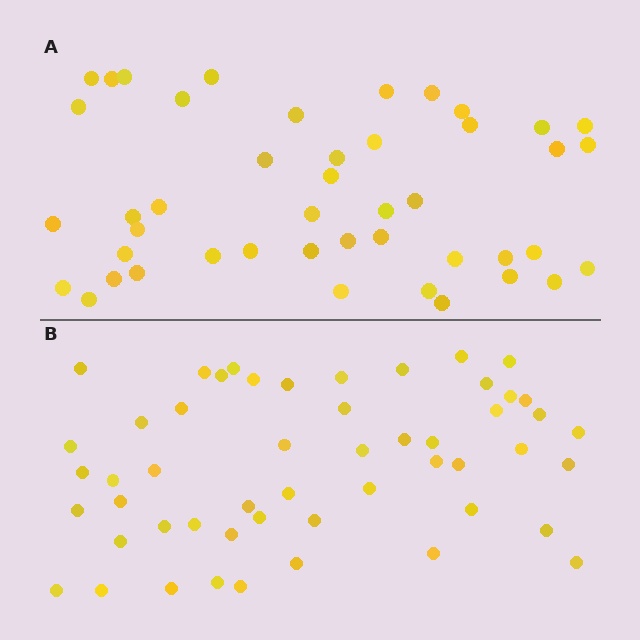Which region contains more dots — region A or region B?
Region B (the bottom region) has more dots.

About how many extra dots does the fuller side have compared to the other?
Region B has roughly 8 or so more dots than region A.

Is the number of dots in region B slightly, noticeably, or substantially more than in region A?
Region B has only slightly more — the two regions are fairly close. The ratio is roughly 1.2 to 1.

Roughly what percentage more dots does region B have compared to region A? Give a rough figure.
About 15% more.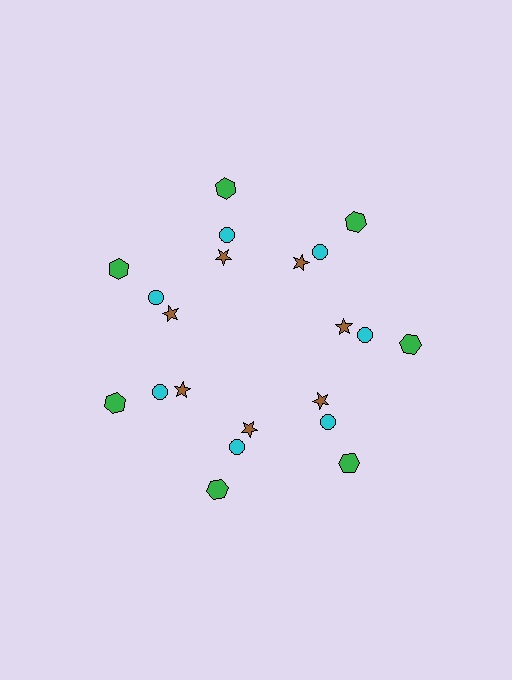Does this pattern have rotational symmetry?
Yes, this pattern has 7-fold rotational symmetry. It looks the same after rotating 51 degrees around the center.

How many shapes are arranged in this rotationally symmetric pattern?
There are 21 shapes, arranged in 7 groups of 3.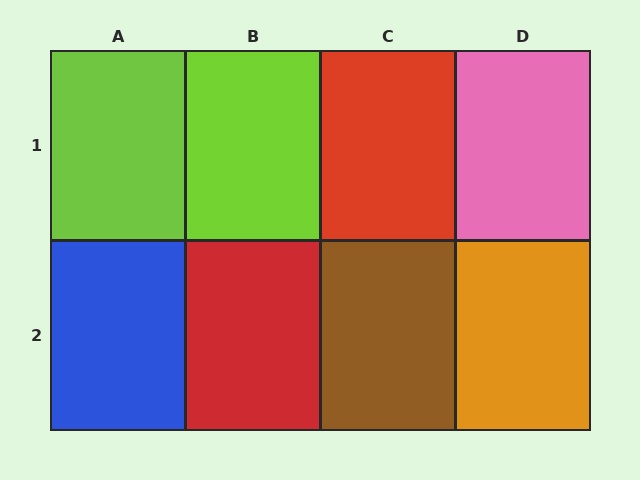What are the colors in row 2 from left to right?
Blue, red, brown, orange.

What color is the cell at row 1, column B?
Lime.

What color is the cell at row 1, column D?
Pink.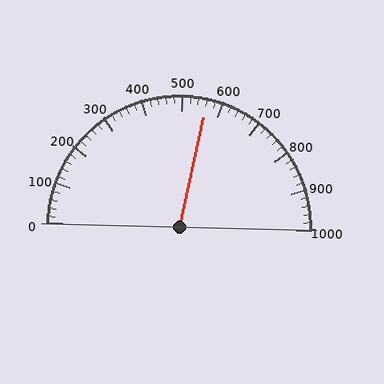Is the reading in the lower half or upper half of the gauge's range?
The reading is in the upper half of the range (0 to 1000).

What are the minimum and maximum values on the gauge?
The gauge ranges from 0 to 1000.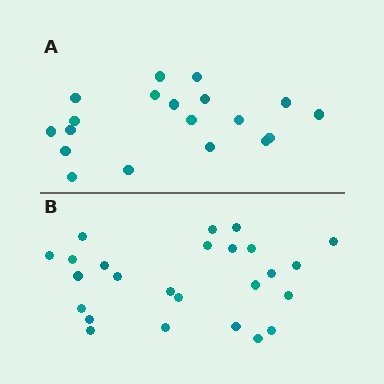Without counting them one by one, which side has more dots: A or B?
Region B (the bottom region) has more dots.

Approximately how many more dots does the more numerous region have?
Region B has about 6 more dots than region A.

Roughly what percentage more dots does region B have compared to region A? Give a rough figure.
About 30% more.